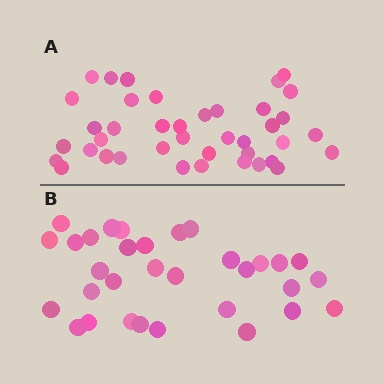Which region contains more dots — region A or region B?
Region A (the top region) has more dots.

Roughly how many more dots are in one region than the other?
Region A has roughly 8 or so more dots than region B.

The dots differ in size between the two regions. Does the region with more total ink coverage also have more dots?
No. Region B has more total ink coverage because its dots are larger, but region A actually contains more individual dots. Total area can be misleading — the number of items is what matters here.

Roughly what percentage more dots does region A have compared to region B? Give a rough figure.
About 25% more.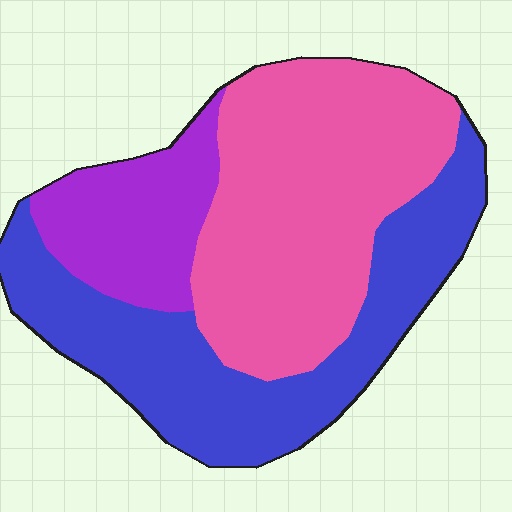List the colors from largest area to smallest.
From largest to smallest: pink, blue, purple.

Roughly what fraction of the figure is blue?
Blue takes up about three eighths (3/8) of the figure.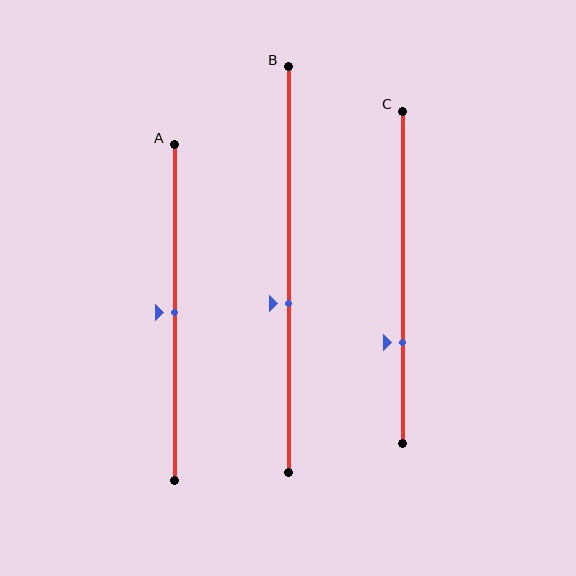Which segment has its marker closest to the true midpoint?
Segment A has its marker closest to the true midpoint.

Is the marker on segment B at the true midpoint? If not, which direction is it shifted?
No, the marker on segment B is shifted downward by about 8% of the segment length.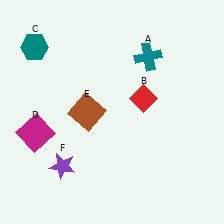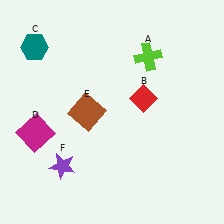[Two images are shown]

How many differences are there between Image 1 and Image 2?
There is 1 difference between the two images.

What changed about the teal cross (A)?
In Image 1, A is teal. In Image 2, it changed to lime.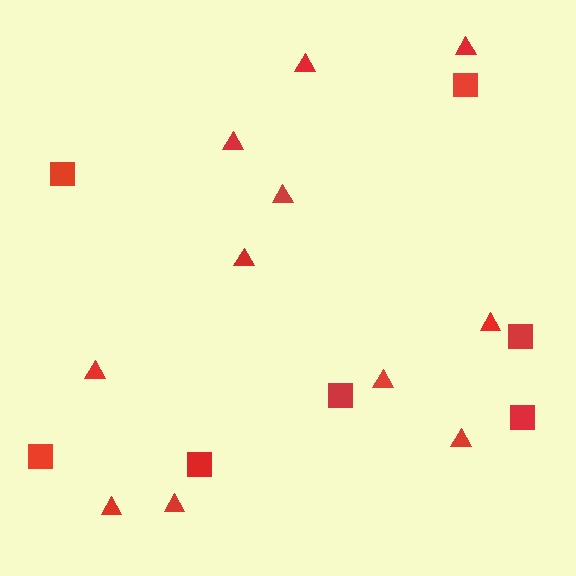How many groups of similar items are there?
There are 2 groups: one group of triangles (11) and one group of squares (7).